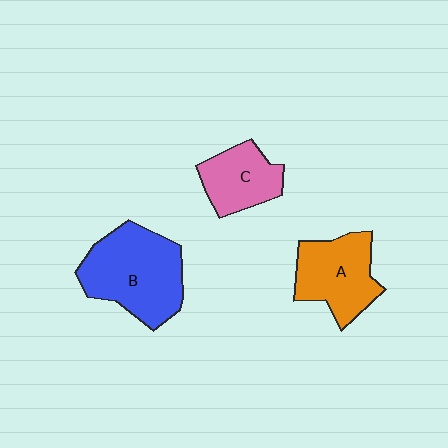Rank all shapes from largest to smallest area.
From largest to smallest: B (blue), A (orange), C (pink).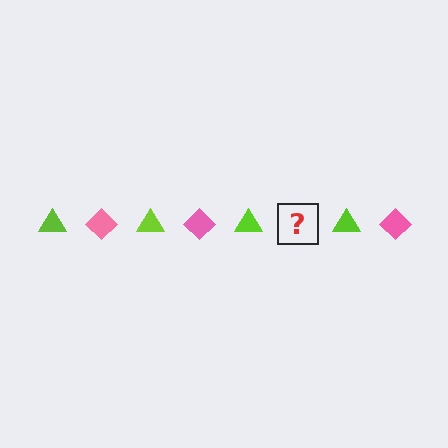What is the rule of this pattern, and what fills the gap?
The rule is that the pattern alternates between lime triangle and pink diamond. The gap should be filled with a pink diamond.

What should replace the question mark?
The question mark should be replaced with a pink diamond.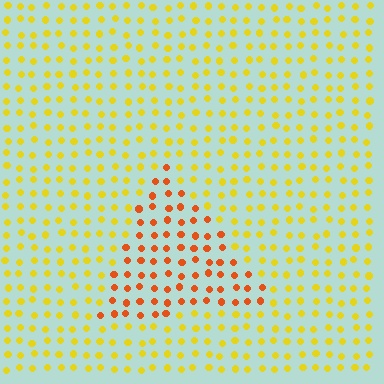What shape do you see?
I see a triangle.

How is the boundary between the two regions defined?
The boundary is defined purely by a slight shift in hue (about 39 degrees). Spacing, size, and orientation are identical on both sides.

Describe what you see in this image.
The image is filled with small yellow elements in a uniform arrangement. A triangle-shaped region is visible where the elements are tinted to a slightly different hue, forming a subtle color boundary.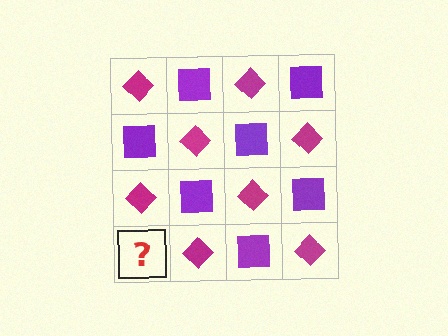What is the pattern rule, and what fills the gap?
The rule is that it alternates magenta diamond and purple square in a checkerboard pattern. The gap should be filled with a purple square.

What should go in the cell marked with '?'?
The missing cell should contain a purple square.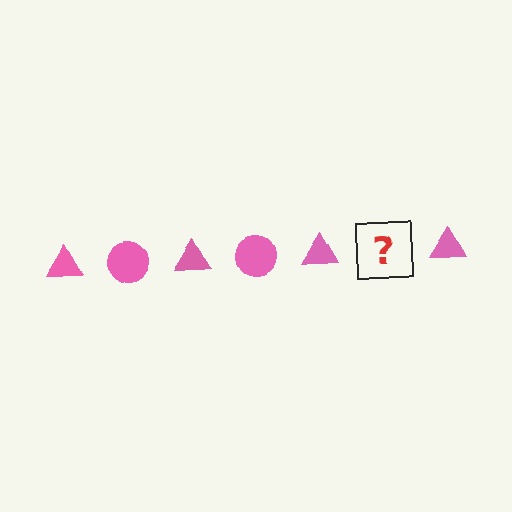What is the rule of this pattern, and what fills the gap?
The rule is that the pattern cycles through triangle, circle shapes in pink. The gap should be filled with a pink circle.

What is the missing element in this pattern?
The missing element is a pink circle.